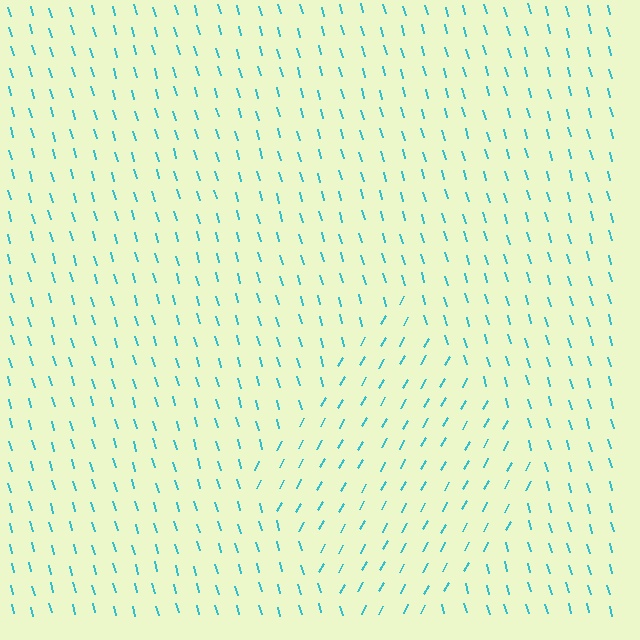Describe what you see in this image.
The image is filled with small cyan line segments. A diamond region in the image has lines oriented differently from the surrounding lines, creating a visible texture boundary.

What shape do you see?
I see a diamond.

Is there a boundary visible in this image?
Yes, there is a texture boundary formed by a change in line orientation.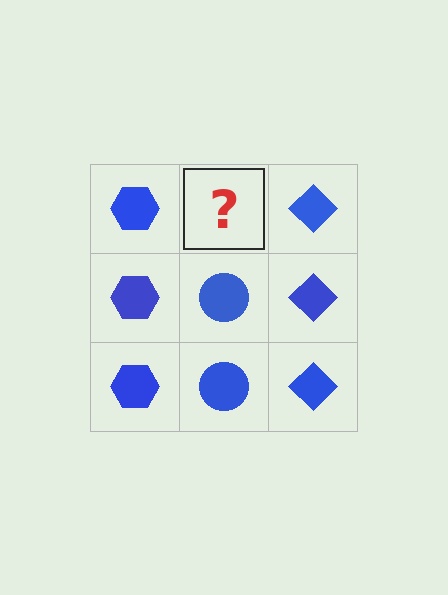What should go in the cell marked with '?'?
The missing cell should contain a blue circle.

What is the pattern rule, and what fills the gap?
The rule is that each column has a consistent shape. The gap should be filled with a blue circle.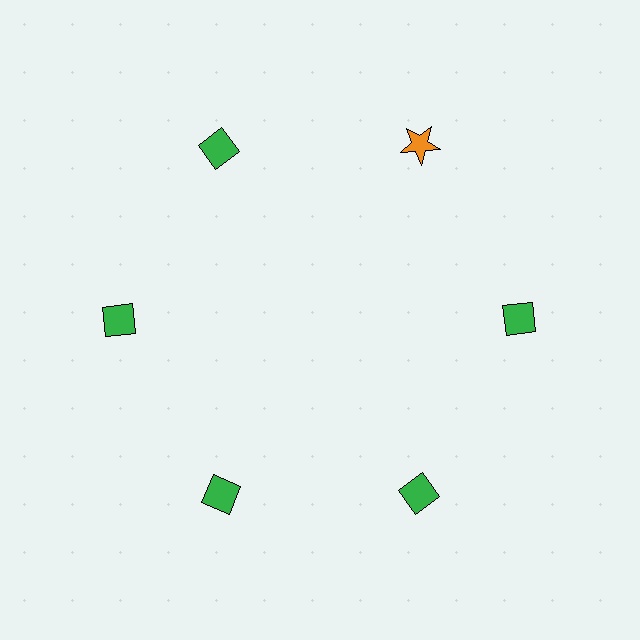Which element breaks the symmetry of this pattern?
The orange star at roughly the 1 o'clock position breaks the symmetry. All other shapes are green diamonds.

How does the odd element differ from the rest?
It differs in both color (orange instead of green) and shape (star instead of diamond).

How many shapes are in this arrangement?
There are 6 shapes arranged in a ring pattern.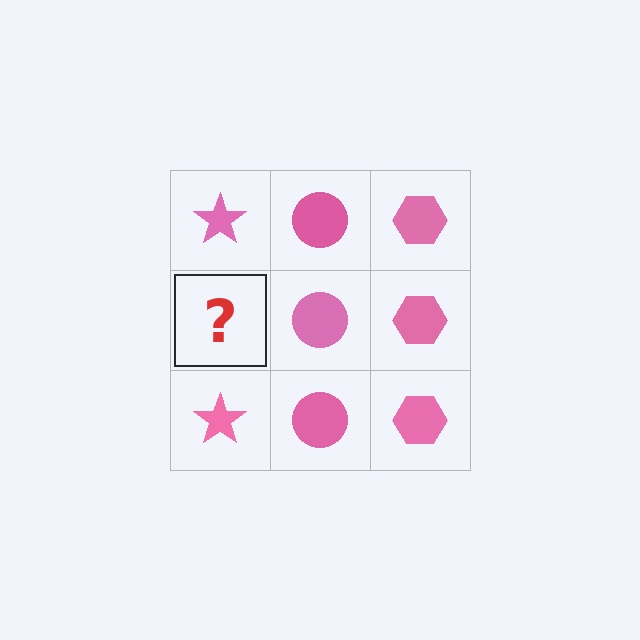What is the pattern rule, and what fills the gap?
The rule is that each column has a consistent shape. The gap should be filled with a pink star.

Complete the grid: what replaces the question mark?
The question mark should be replaced with a pink star.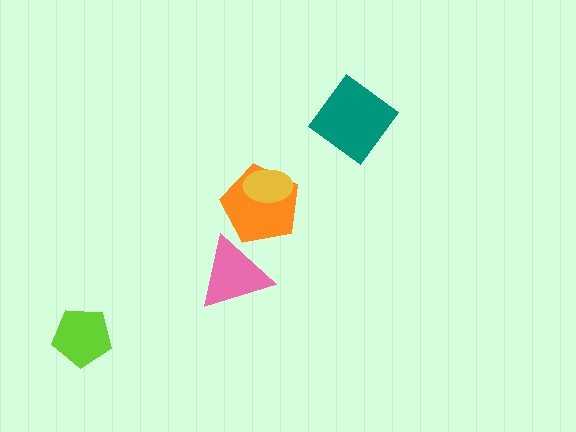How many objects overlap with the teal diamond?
0 objects overlap with the teal diamond.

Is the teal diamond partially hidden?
No, no other shape covers it.